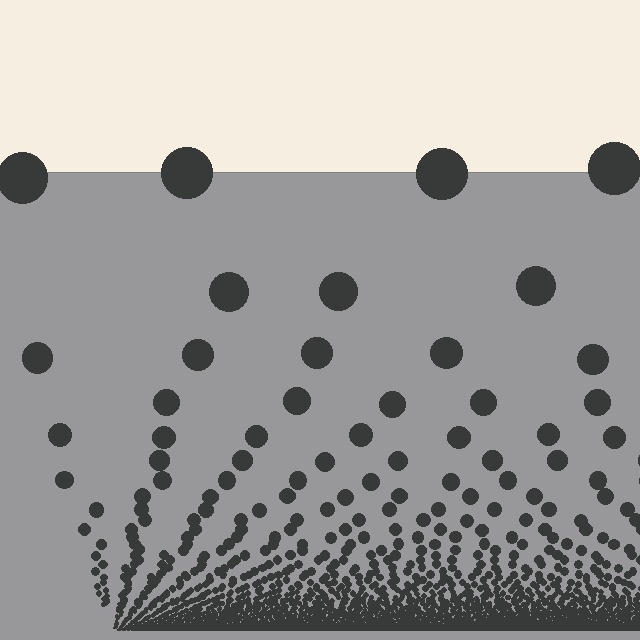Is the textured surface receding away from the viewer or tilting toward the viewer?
The surface appears to tilt toward the viewer. Texture elements get larger and sparser toward the top.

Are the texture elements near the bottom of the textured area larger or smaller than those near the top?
Smaller. The gradient is inverted — elements near the bottom are smaller and denser.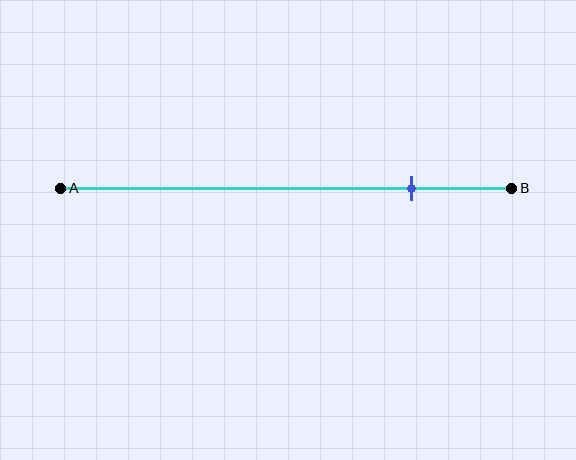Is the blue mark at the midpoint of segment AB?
No, the mark is at about 80% from A, not at the 50% midpoint.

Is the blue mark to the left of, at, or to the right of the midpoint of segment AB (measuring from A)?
The blue mark is to the right of the midpoint of segment AB.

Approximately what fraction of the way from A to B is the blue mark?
The blue mark is approximately 80% of the way from A to B.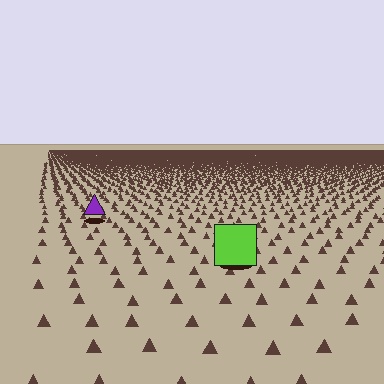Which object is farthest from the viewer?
The purple triangle is farthest from the viewer. It appears smaller and the ground texture around it is denser.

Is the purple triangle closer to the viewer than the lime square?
No. The lime square is closer — you can tell from the texture gradient: the ground texture is coarser near it.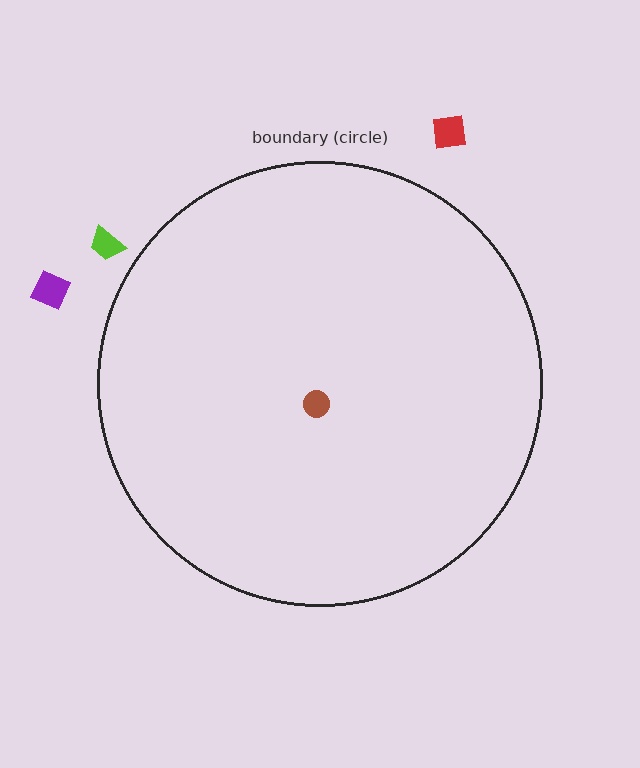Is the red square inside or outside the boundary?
Outside.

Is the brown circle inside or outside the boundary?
Inside.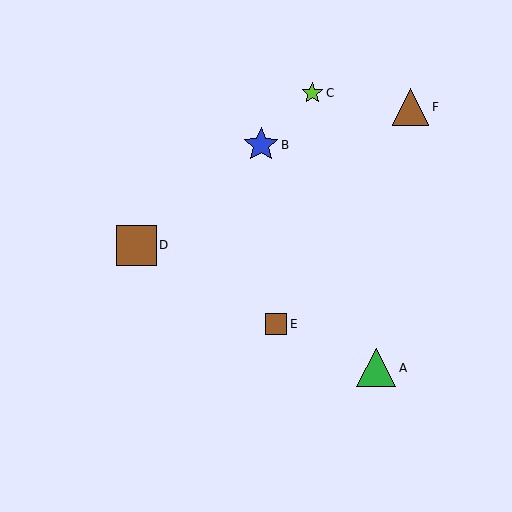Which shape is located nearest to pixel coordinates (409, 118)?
The brown triangle (labeled F) at (410, 107) is nearest to that location.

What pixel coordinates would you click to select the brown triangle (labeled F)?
Click at (410, 107) to select the brown triangle F.